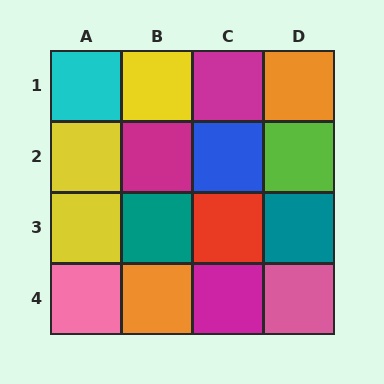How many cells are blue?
1 cell is blue.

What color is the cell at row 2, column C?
Blue.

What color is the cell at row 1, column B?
Yellow.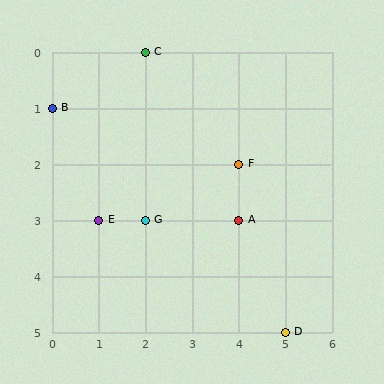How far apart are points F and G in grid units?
Points F and G are 2 columns and 1 row apart (about 2.2 grid units diagonally).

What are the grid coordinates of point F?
Point F is at grid coordinates (4, 2).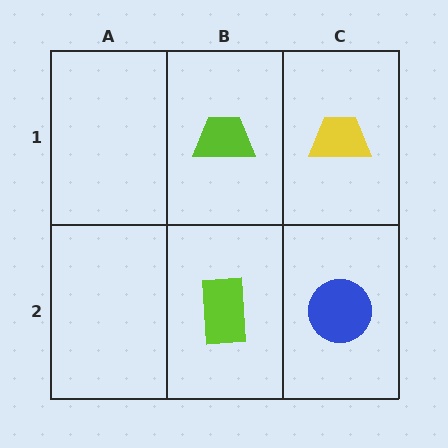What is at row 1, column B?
A lime trapezoid.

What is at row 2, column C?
A blue circle.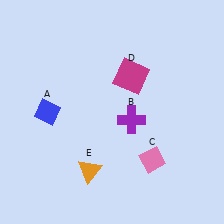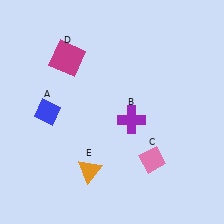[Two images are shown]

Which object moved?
The magenta square (D) moved left.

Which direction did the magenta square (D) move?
The magenta square (D) moved left.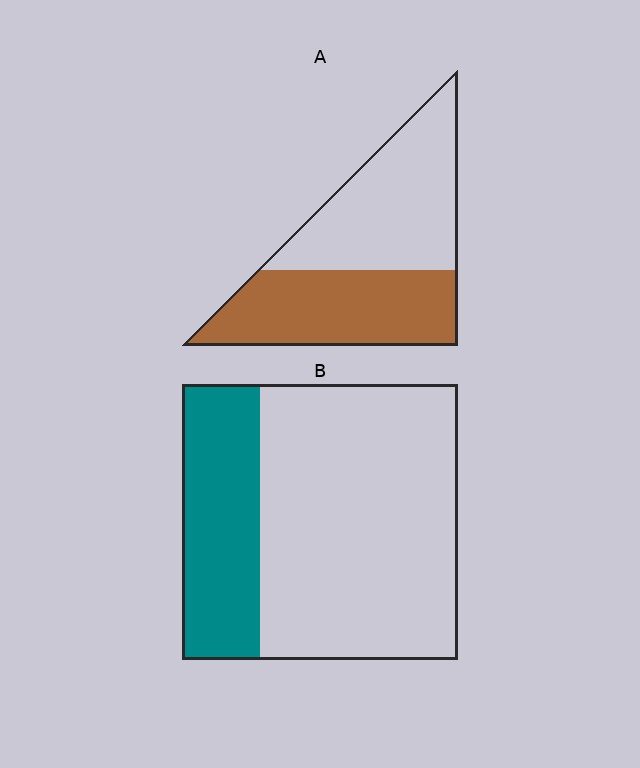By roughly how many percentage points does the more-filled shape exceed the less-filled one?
By roughly 20 percentage points (A over B).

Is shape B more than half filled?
No.